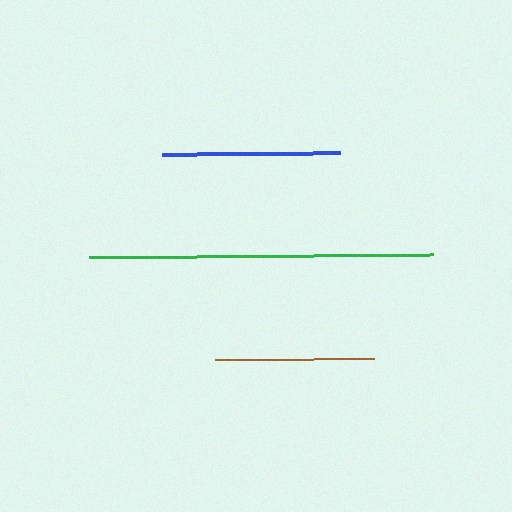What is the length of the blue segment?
The blue segment is approximately 178 pixels long.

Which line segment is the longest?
The green line is the longest at approximately 343 pixels.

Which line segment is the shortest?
The brown line is the shortest at approximately 159 pixels.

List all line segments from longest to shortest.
From longest to shortest: green, blue, brown.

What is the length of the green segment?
The green segment is approximately 343 pixels long.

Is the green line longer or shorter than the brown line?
The green line is longer than the brown line.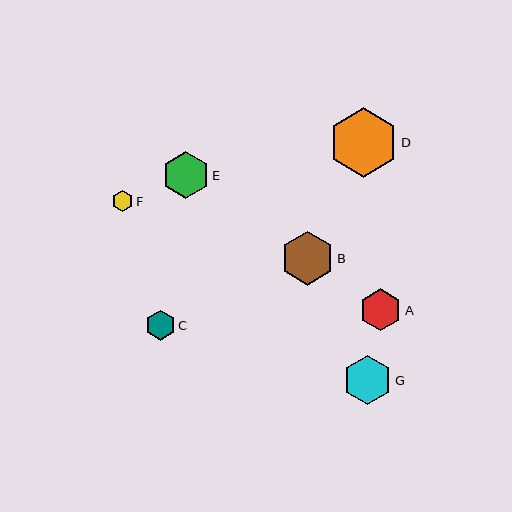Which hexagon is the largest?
Hexagon D is the largest with a size of approximately 69 pixels.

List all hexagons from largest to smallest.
From largest to smallest: D, B, G, E, A, C, F.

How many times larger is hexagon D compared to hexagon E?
Hexagon D is approximately 1.5 times the size of hexagon E.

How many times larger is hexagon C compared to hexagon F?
Hexagon C is approximately 1.4 times the size of hexagon F.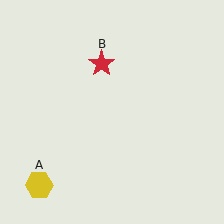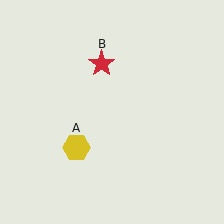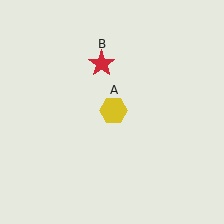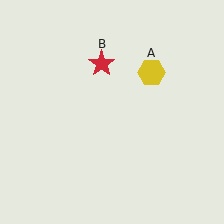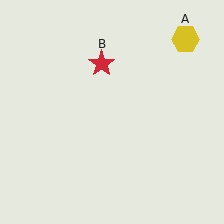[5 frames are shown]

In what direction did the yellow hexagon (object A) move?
The yellow hexagon (object A) moved up and to the right.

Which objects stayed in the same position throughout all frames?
Red star (object B) remained stationary.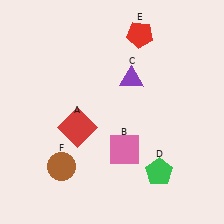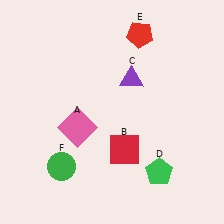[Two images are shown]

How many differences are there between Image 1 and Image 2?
There are 3 differences between the two images.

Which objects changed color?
A changed from red to pink. B changed from pink to red. F changed from brown to green.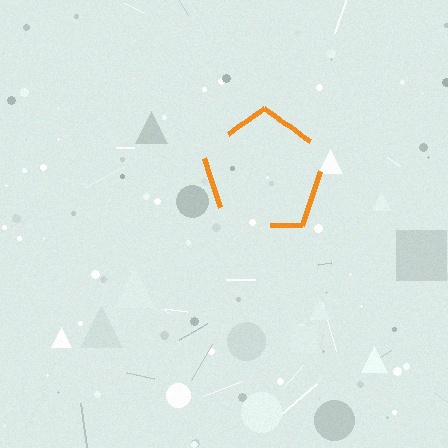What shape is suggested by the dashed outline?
The dashed outline suggests a pentagon.